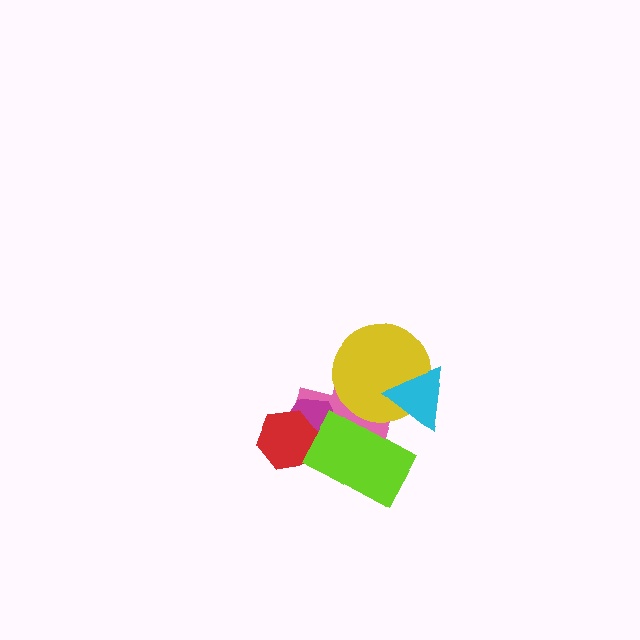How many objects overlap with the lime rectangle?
2 objects overlap with the lime rectangle.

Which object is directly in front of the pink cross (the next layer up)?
The magenta hexagon is directly in front of the pink cross.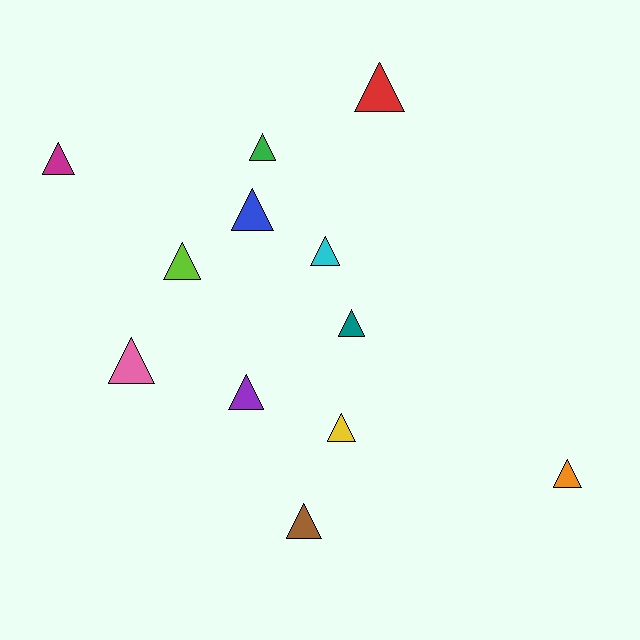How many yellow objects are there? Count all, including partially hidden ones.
There is 1 yellow object.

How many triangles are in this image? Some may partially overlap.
There are 12 triangles.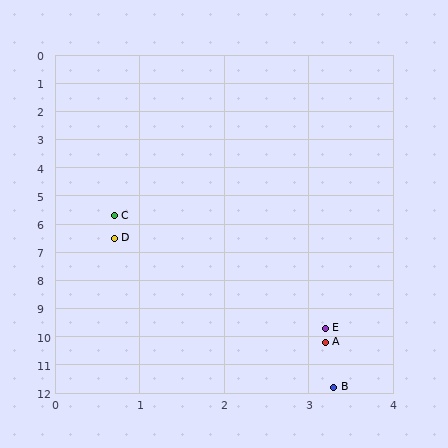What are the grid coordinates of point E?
Point E is at approximately (3.2, 9.7).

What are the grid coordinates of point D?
Point D is at approximately (0.7, 6.5).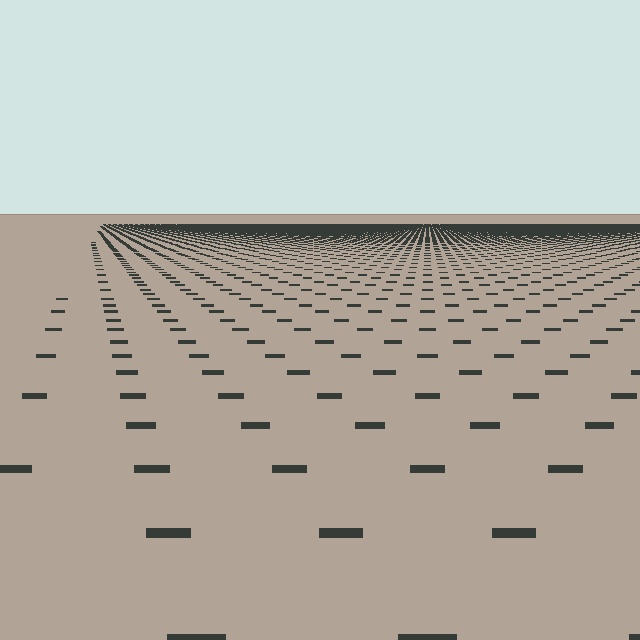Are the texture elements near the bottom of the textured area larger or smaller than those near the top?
Larger. Near the bottom, elements are closer to the viewer and appear at a bigger on-screen size.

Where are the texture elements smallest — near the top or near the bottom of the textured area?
Near the top.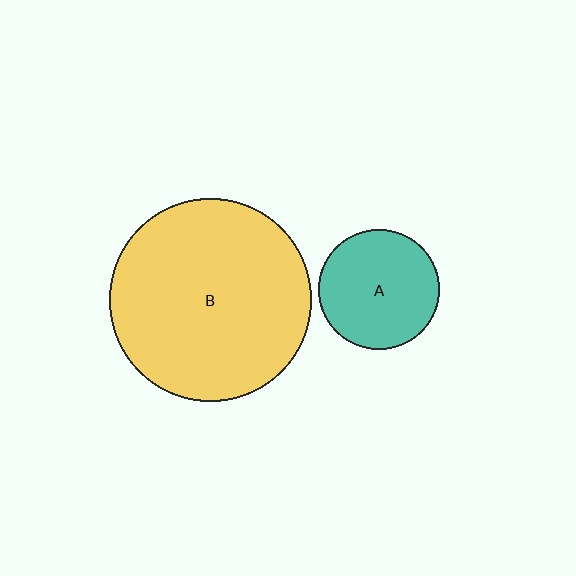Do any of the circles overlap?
No, none of the circles overlap.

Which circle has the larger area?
Circle B (yellow).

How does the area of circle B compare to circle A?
Approximately 2.8 times.